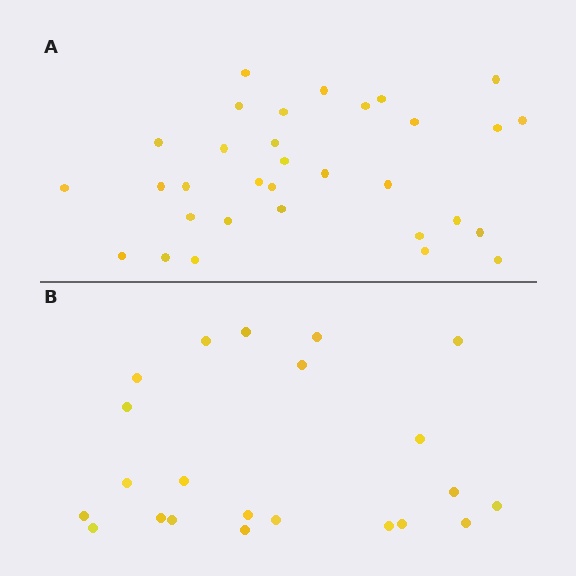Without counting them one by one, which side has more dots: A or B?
Region A (the top region) has more dots.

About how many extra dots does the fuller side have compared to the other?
Region A has roughly 10 or so more dots than region B.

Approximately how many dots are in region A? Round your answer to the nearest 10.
About 30 dots. (The exact count is 32, which rounds to 30.)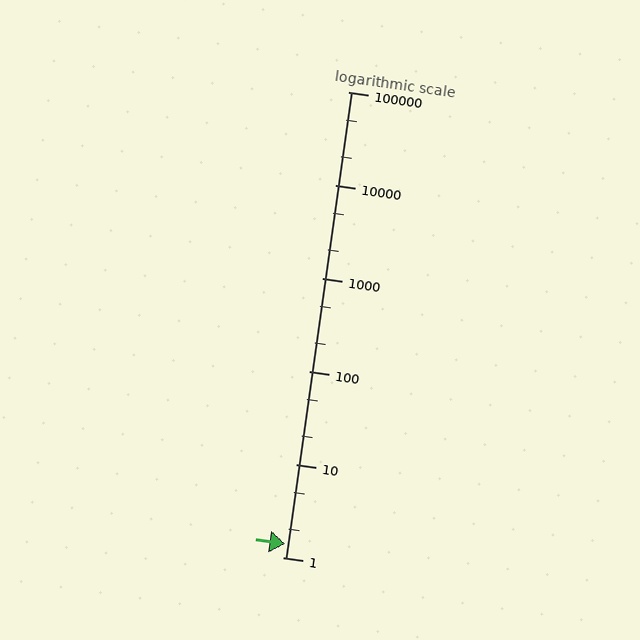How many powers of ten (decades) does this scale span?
The scale spans 5 decades, from 1 to 100000.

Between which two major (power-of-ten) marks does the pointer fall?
The pointer is between 1 and 10.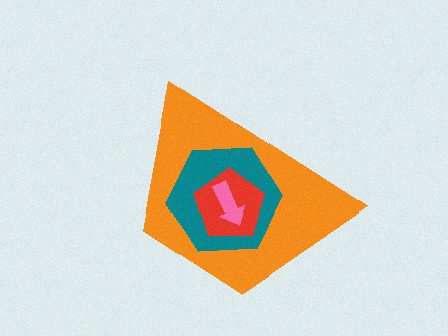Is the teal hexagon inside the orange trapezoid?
Yes.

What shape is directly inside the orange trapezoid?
The teal hexagon.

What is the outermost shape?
The orange trapezoid.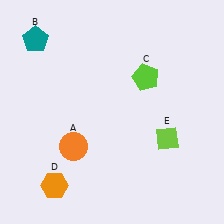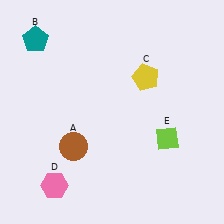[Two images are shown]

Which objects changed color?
A changed from orange to brown. C changed from lime to yellow. D changed from orange to pink.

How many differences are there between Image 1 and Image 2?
There are 3 differences between the two images.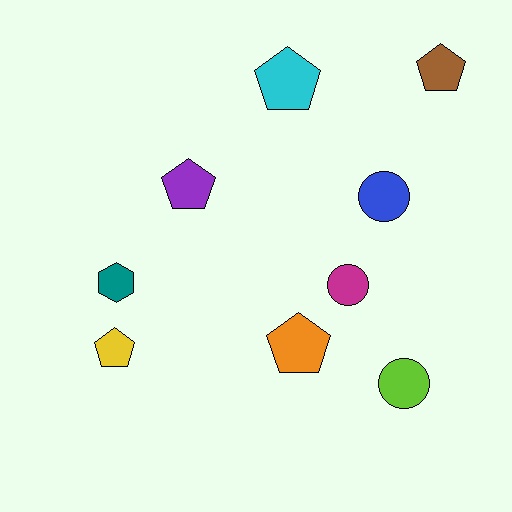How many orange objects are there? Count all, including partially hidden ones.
There is 1 orange object.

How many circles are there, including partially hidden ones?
There are 3 circles.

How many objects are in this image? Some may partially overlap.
There are 9 objects.